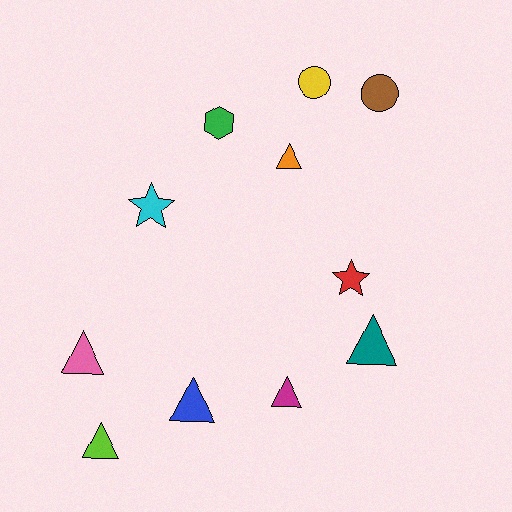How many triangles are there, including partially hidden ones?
There are 6 triangles.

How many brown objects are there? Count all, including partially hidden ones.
There is 1 brown object.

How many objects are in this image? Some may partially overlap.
There are 11 objects.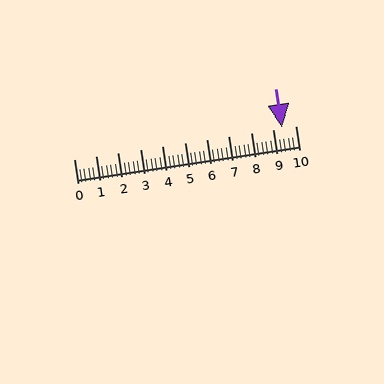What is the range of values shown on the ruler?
The ruler shows values from 0 to 10.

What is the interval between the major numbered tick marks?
The major tick marks are spaced 1 units apart.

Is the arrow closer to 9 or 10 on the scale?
The arrow is closer to 9.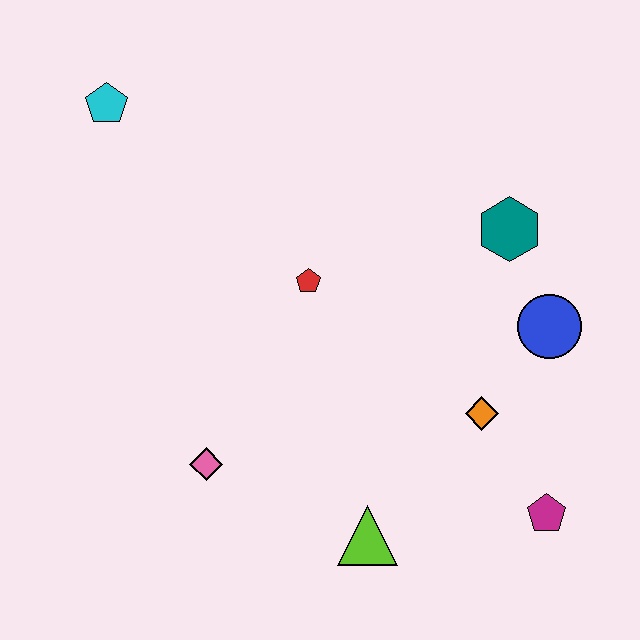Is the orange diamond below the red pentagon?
Yes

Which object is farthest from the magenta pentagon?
The cyan pentagon is farthest from the magenta pentagon.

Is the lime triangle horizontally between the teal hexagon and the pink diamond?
Yes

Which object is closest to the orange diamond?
The blue circle is closest to the orange diamond.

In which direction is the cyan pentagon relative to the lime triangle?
The cyan pentagon is above the lime triangle.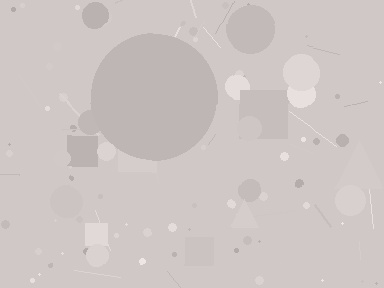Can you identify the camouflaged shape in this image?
The camouflaged shape is a circle.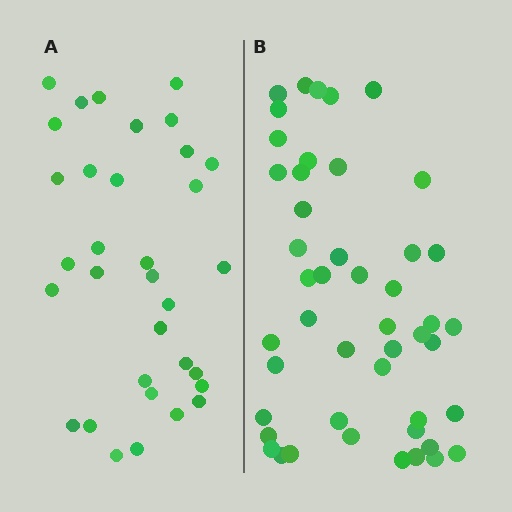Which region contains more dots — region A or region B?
Region B (the right region) has more dots.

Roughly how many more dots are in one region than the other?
Region B has approximately 15 more dots than region A.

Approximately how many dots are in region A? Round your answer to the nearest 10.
About 30 dots. (The exact count is 33, which rounds to 30.)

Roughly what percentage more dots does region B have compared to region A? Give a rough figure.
About 40% more.